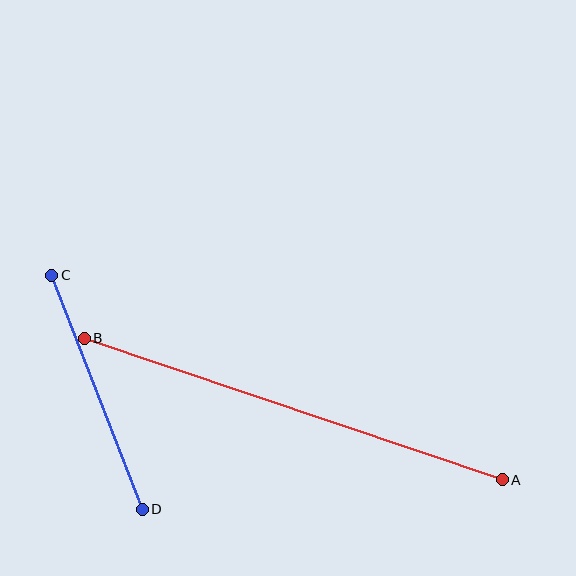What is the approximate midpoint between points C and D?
The midpoint is at approximately (97, 392) pixels.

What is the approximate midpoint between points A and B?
The midpoint is at approximately (293, 409) pixels.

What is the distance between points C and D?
The distance is approximately 251 pixels.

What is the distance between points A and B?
The distance is approximately 441 pixels.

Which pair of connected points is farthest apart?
Points A and B are farthest apart.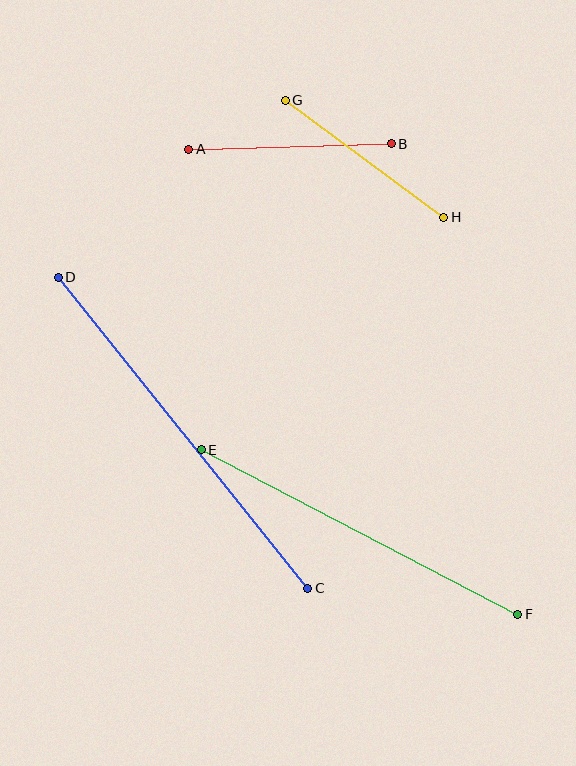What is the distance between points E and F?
The distance is approximately 357 pixels.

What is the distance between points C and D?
The distance is approximately 399 pixels.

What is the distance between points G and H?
The distance is approximately 197 pixels.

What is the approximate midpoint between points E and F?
The midpoint is at approximately (360, 532) pixels.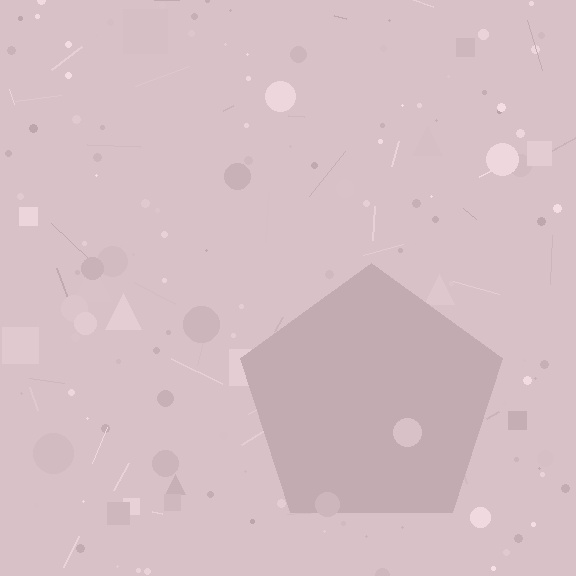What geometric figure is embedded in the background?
A pentagon is embedded in the background.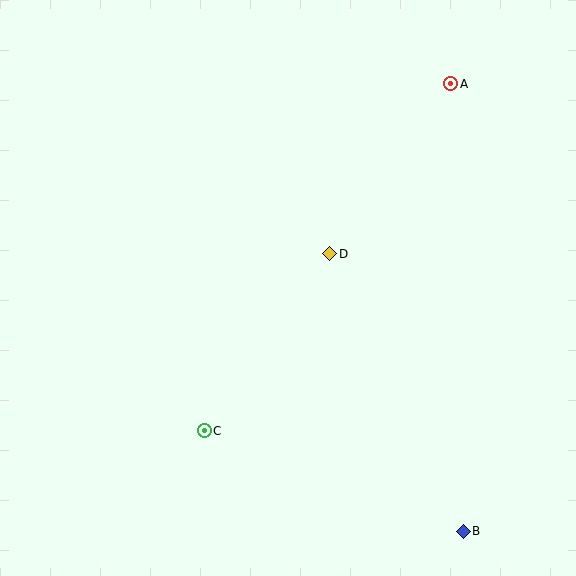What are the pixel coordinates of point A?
Point A is at (451, 84).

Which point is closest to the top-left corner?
Point D is closest to the top-left corner.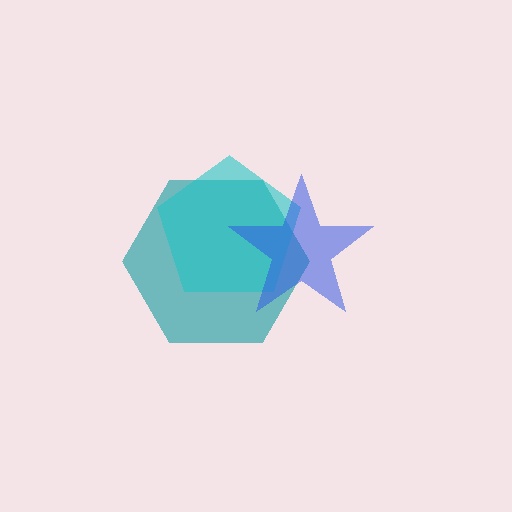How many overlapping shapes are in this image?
There are 3 overlapping shapes in the image.